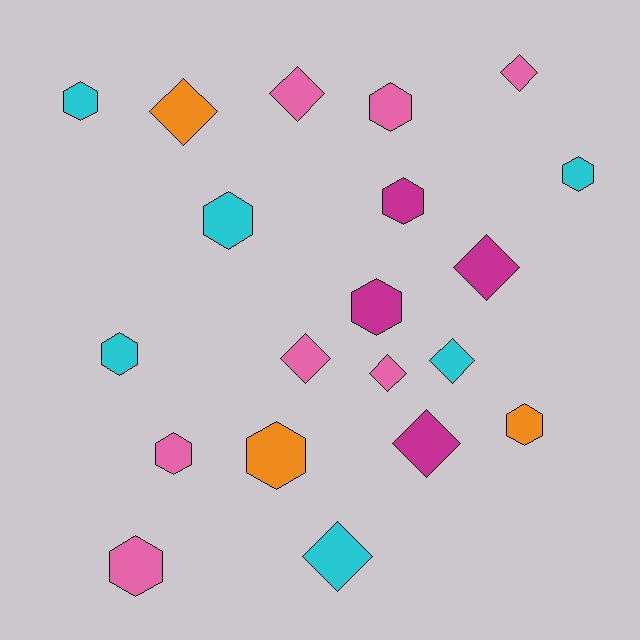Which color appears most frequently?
Pink, with 7 objects.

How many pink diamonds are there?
There are 4 pink diamonds.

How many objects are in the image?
There are 20 objects.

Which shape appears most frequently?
Hexagon, with 11 objects.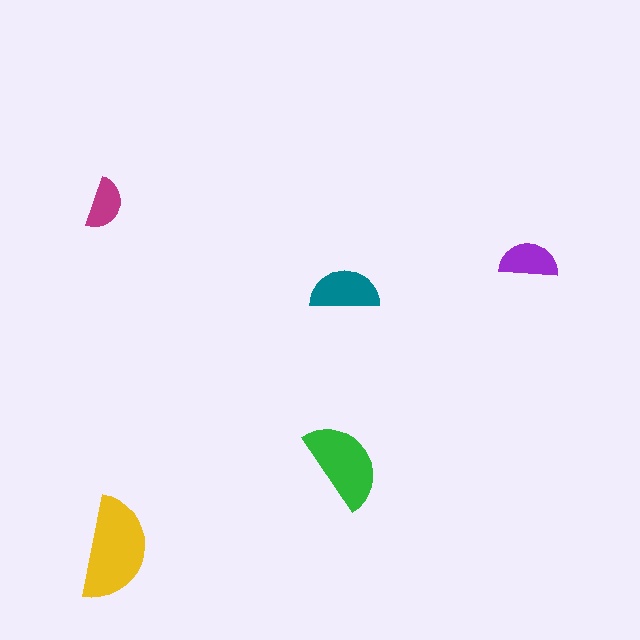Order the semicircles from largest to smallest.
the yellow one, the green one, the teal one, the purple one, the magenta one.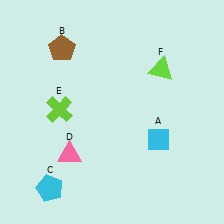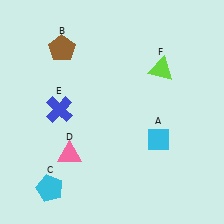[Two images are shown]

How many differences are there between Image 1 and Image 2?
There is 1 difference between the two images.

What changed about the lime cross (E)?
In Image 1, E is lime. In Image 2, it changed to blue.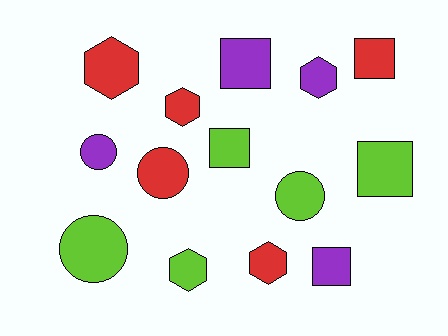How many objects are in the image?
There are 14 objects.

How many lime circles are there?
There are 2 lime circles.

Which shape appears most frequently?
Square, with 5 objects.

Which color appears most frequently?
Lime, with 5 objects.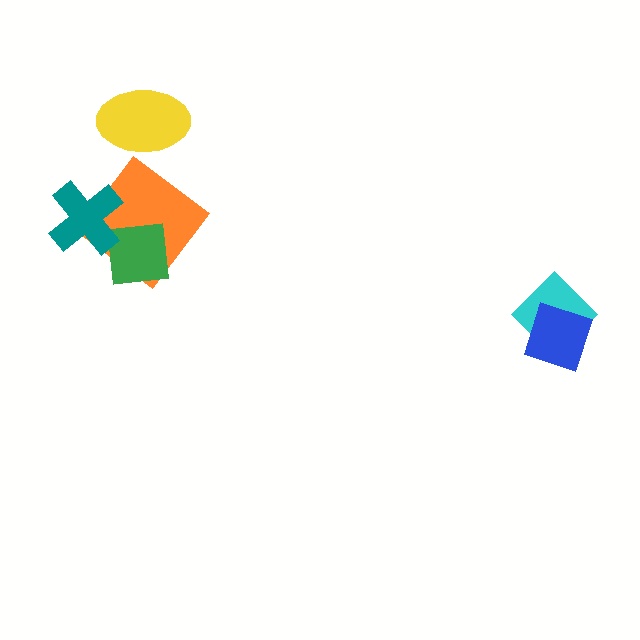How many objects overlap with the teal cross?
2 objects overlap with the teal cross.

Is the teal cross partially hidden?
No, no other shape covers it.